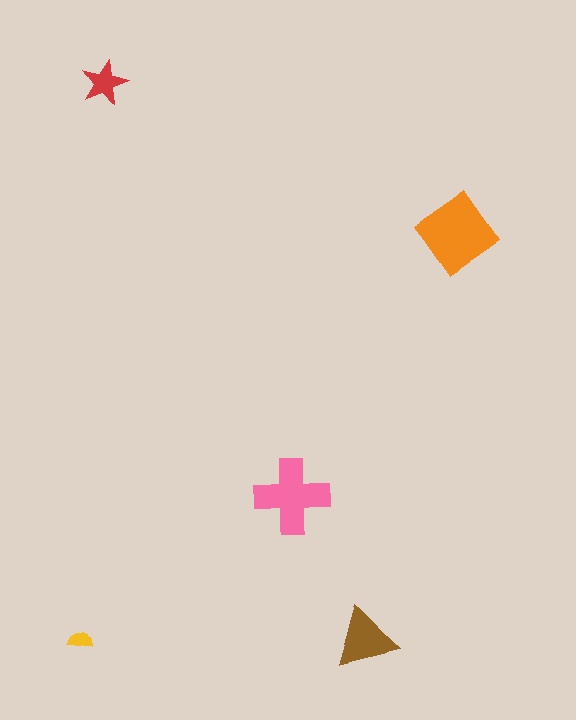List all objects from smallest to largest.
The yellow semicircle, the red star, the brown triangle, the pink cross, the orange diamond.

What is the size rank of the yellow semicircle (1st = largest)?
5th.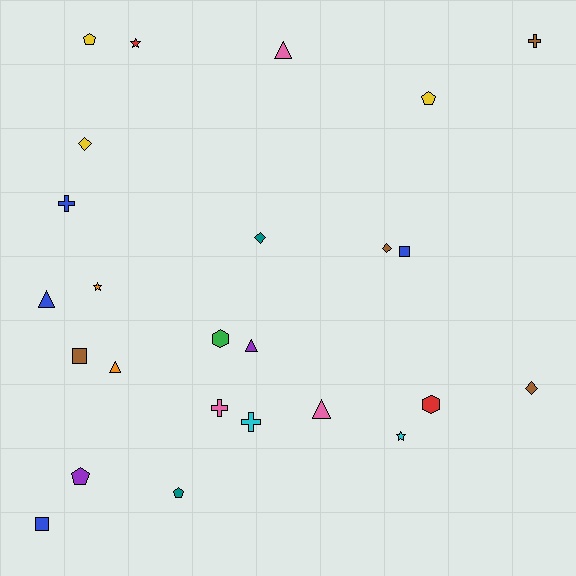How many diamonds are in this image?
There are 4 diamonds.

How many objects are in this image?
There are 25 objects.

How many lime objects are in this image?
There are no lime objects.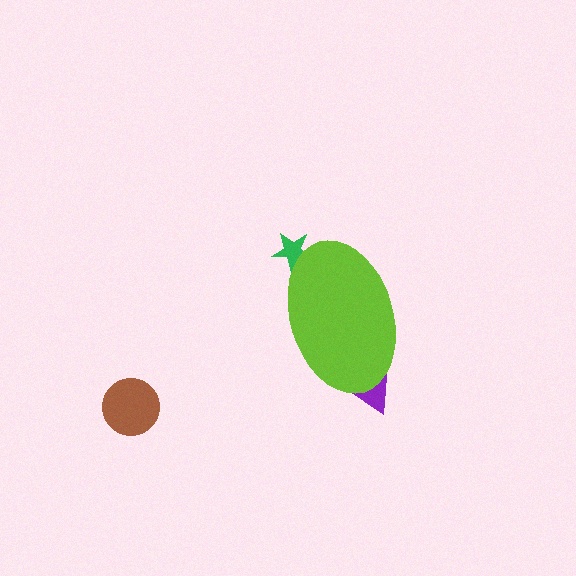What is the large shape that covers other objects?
A lime ellipse.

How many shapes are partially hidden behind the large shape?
2 shapes are partially hidden.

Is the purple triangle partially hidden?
Yes, the purple triangle is partially hidden behind the lime ellipse.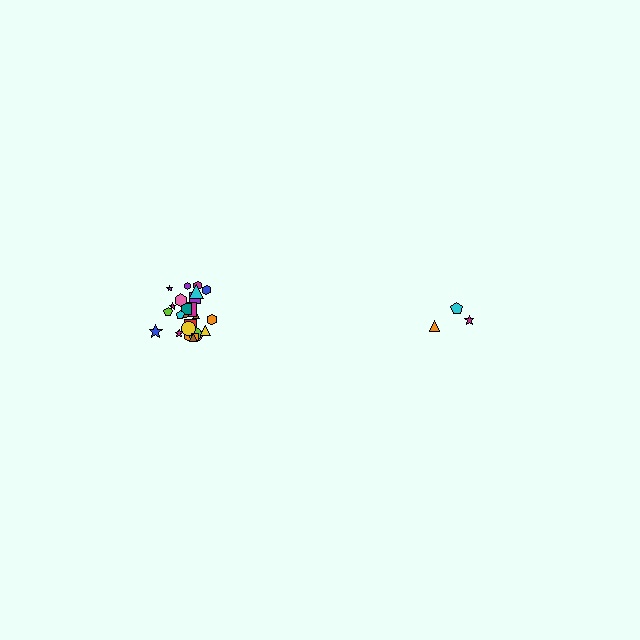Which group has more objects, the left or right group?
The left group.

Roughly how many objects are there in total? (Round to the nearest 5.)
Roughly 30 objects in total.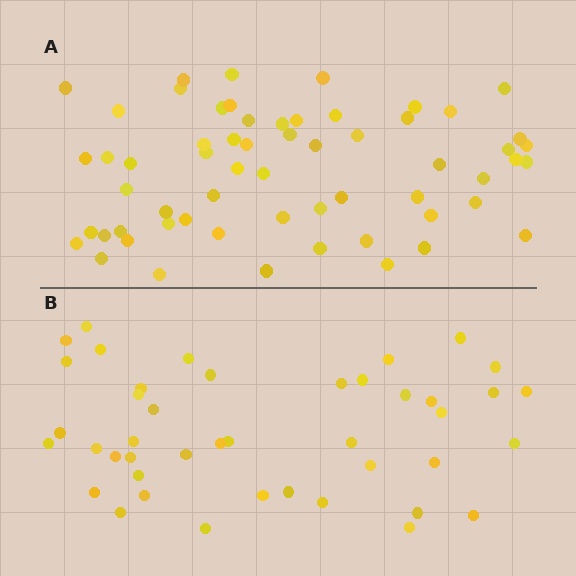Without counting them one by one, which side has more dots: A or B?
Region A (the top region) has more dots.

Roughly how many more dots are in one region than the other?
Region A has approximately 15 more dots than region B.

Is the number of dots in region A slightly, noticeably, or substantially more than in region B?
Region A has noticeably more, but not dramatically so. The ratio is roughly 1.4 to 1.